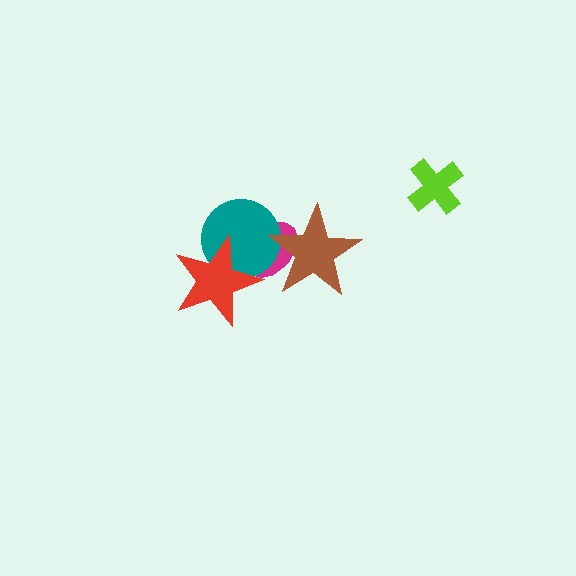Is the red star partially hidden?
No, no other shape covers it.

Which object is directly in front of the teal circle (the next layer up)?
The brown star is directly in front of the teal circle.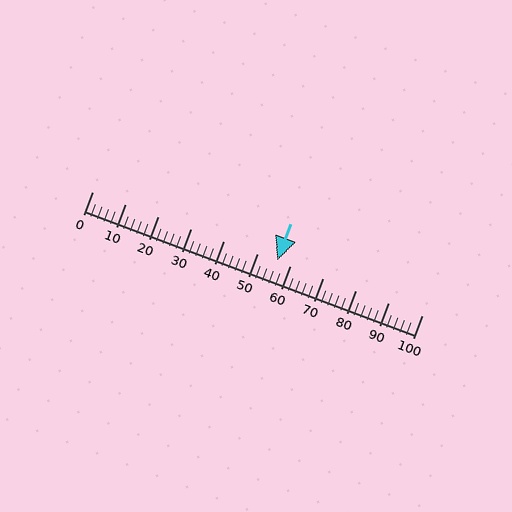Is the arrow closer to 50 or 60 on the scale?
The arrow is closer to 60.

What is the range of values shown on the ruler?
The ruler shows values from 0 to 100.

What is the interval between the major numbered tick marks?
The major tick marks are spaced 10 units apart.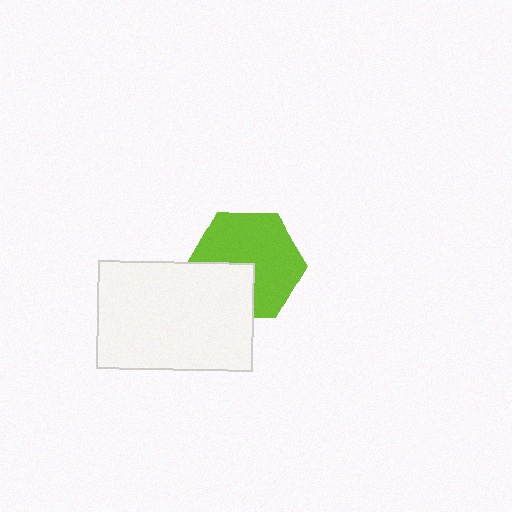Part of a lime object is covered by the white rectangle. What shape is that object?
It is a hexagon.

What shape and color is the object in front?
The object in front is a white rectangle.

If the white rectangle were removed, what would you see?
You would see the complete lime hexagon.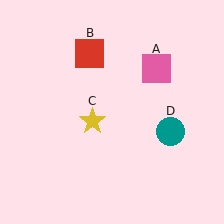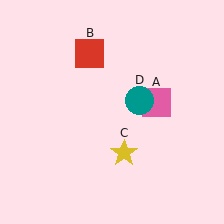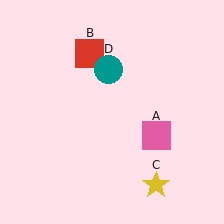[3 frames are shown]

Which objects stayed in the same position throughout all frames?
Red square (object B) remained stationary.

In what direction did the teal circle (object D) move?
The teal circle (object D) moved up and to the left.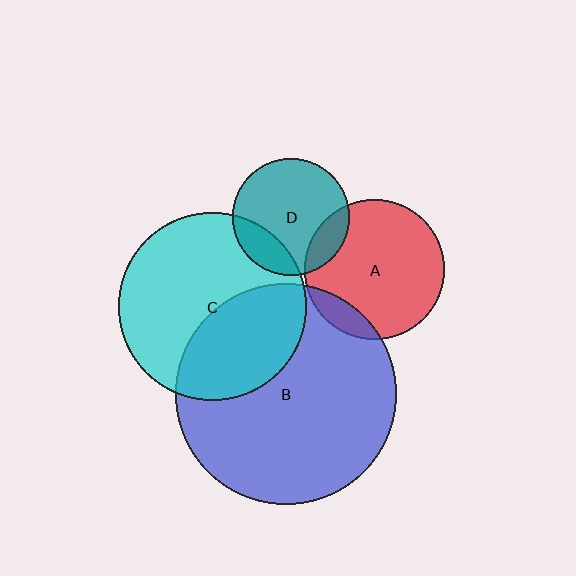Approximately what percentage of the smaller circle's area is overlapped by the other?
Approximately 15%.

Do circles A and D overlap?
Yes.